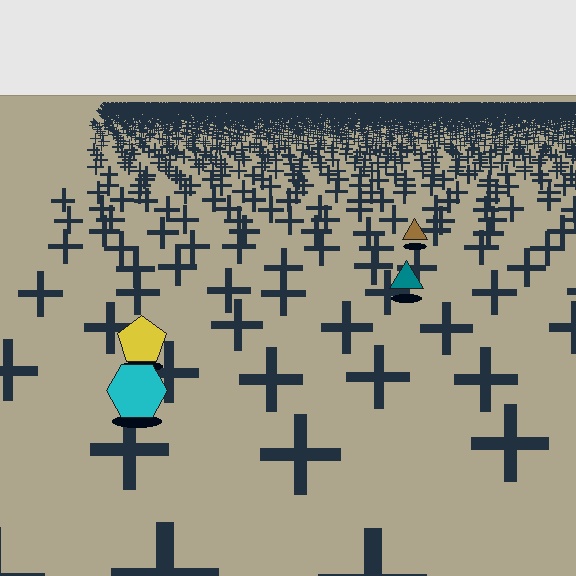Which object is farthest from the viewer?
The brown triangle is farthest from the viewer. It appears smaller and the ground texture around it is denser.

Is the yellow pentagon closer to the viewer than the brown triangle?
Yes. The yellow pentagon is closer — you can tell from the texture gradient: the ground texture is coarser near it.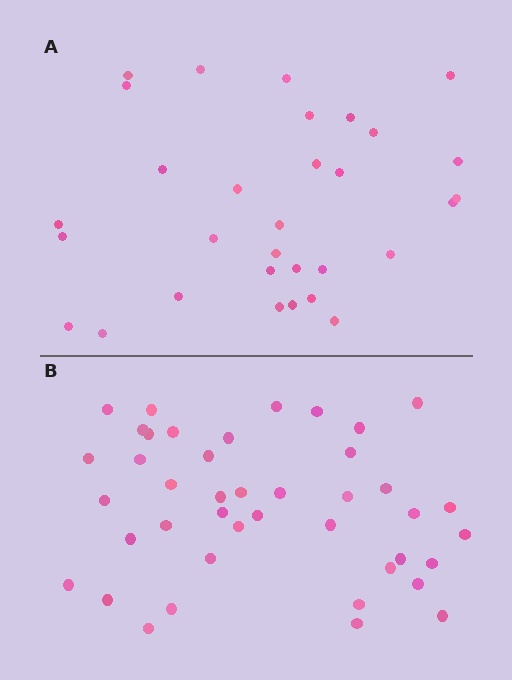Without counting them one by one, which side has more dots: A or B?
Region B (the bottom region) has more dots.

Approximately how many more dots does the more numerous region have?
Region B has roughly 12 or so more dots than region A.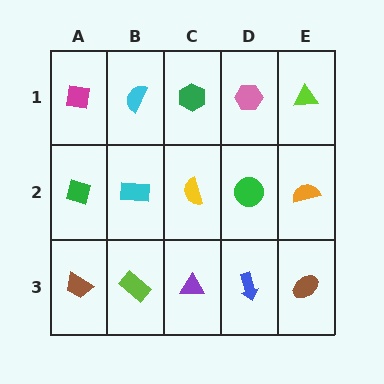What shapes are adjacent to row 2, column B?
A cyan semicircle (row 1, column B), a lime rectangle (row 3, column B), a green diamond (row 2, column A), a yellow semicircle (row 2, column C).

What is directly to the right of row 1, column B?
A green hexagon.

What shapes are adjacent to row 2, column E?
A lime triangle (row 1, column E), a brown ellipse (row 3, column E), a green circle (row 2, column D).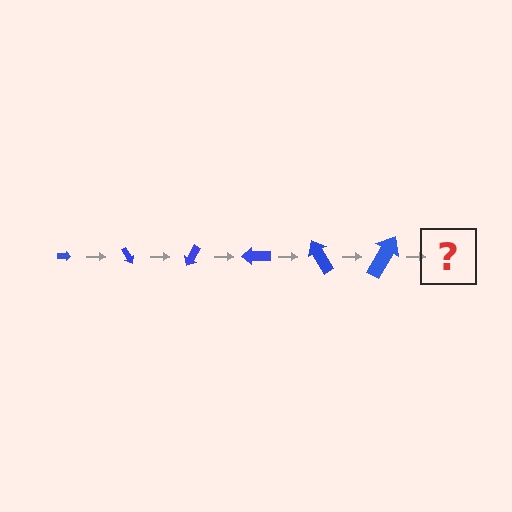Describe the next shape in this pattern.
It should be an arrow, larger than the previous one and rotated 360 degrees from the start.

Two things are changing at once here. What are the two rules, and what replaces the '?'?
The two rules are that the arrow grows larger each step and it rotates 60 degrees each step. The '?' should be an arrow, larger than the previous one and rotated 360 degrees from the start.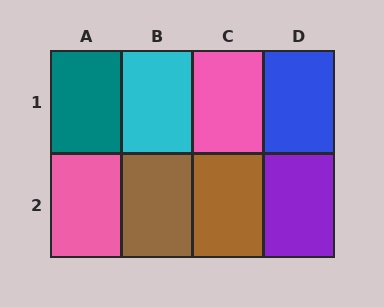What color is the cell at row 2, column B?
Brown.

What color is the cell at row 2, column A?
Pink.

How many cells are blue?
1 cell is blue.